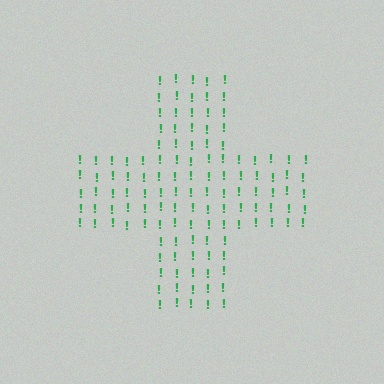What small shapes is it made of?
It is made of small exclamation marks.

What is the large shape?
The large shape is a cross.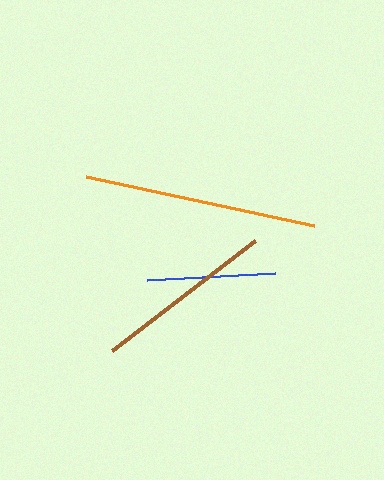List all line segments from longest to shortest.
From longest to shortest: orange, brown, blue.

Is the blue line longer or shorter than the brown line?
The brown line is longer than the blue line.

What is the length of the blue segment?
The blue segment is approximately 128 pixels long.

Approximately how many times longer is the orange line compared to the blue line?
The orange line is approximately 1.8 times the length of the blue line.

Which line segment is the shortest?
The blue line is the shortest at approximately 128 pixels.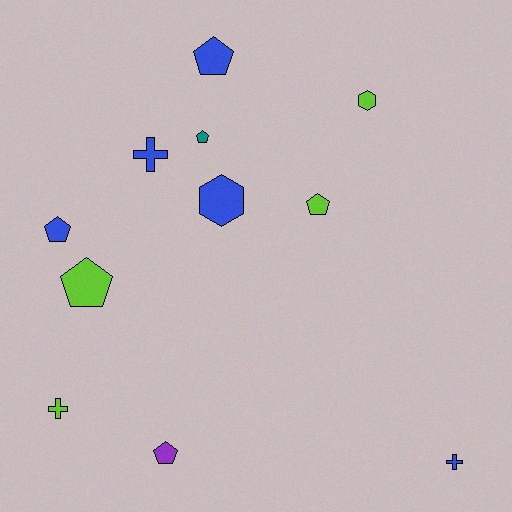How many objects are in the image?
There are 11 objects.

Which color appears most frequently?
Blue, with 5 objects.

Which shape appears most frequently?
Pentagon, with 6 objects.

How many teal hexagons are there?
There are no teal hexagons.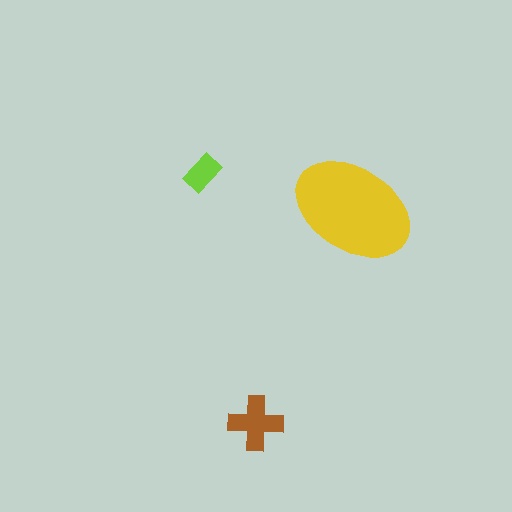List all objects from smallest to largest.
The lime rectangle, the brown cross, the yellow ellipse.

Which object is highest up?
The lime rectangle is topmost.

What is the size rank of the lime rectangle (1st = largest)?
3rd.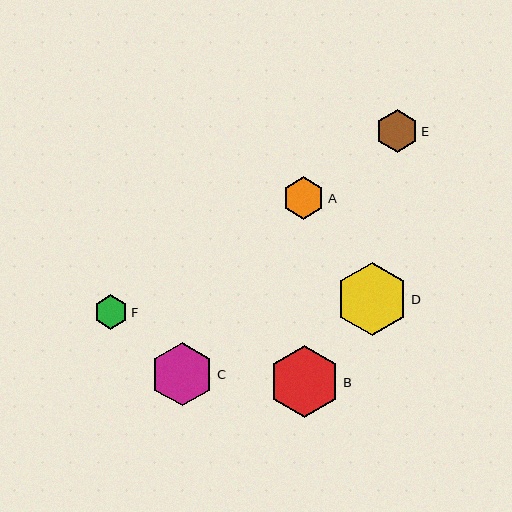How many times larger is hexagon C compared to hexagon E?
Hexagon C is approximately 1.5 times the size of hexagon E.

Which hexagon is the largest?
Hexagon D is the largest with a size of approximately 73 pixels.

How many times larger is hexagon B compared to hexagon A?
Hexagon B is approximately 1.7 times the size of hexagon A.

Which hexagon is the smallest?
Hexagon F is the smallest with a size of approximately 34 pixels.